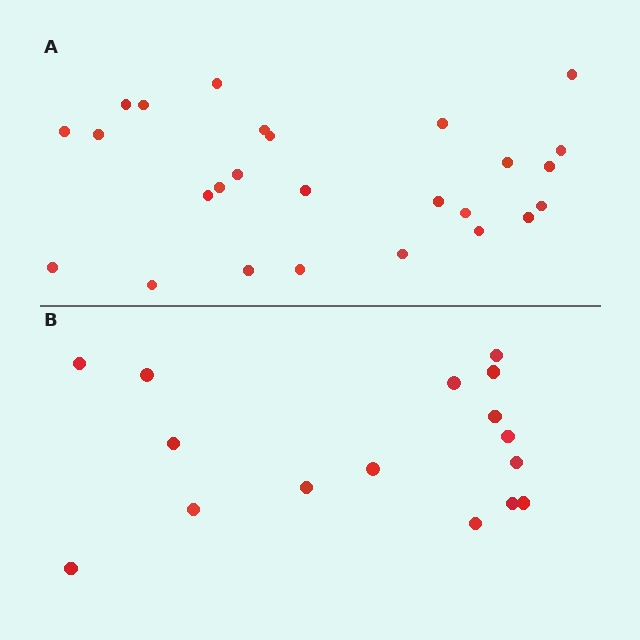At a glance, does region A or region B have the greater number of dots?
Region A (the top region) has more dots.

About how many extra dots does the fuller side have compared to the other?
Region A has roughly 10 or so more dots than region B.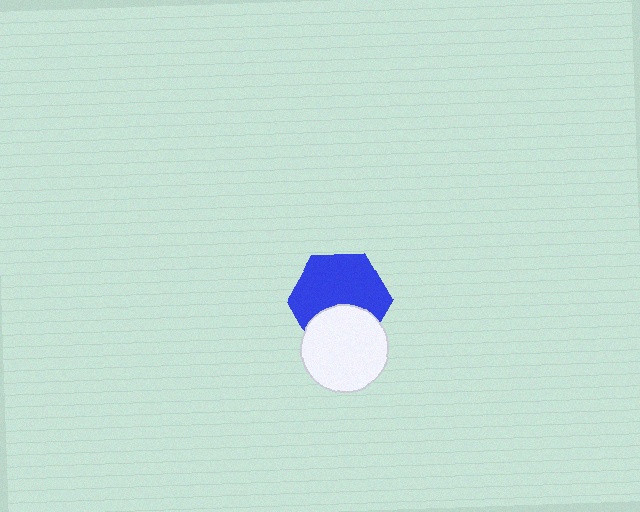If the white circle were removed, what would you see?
You would see the complete blue hexagon.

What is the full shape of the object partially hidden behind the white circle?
The partially hidden object is a blue hexagon.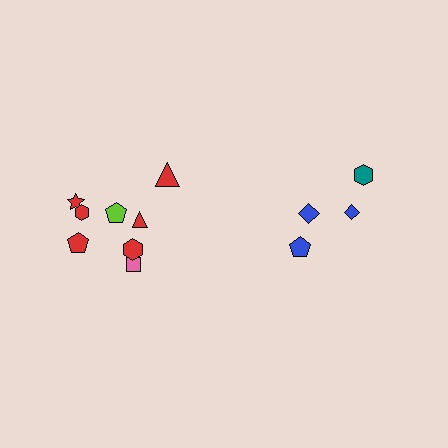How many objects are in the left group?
There are 8 objects.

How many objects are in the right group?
There are 4 objects.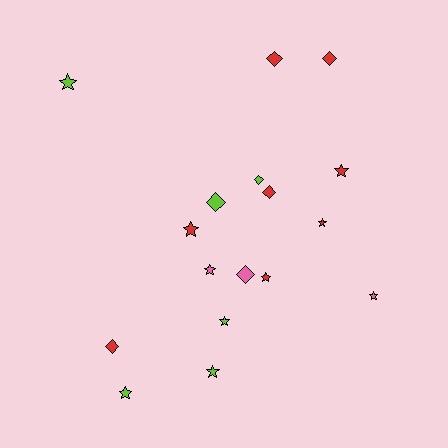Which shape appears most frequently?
Star, with 10 objects.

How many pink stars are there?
There are 2 pink stars.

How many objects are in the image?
There are 17 objects.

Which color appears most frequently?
Red, with 8 objects.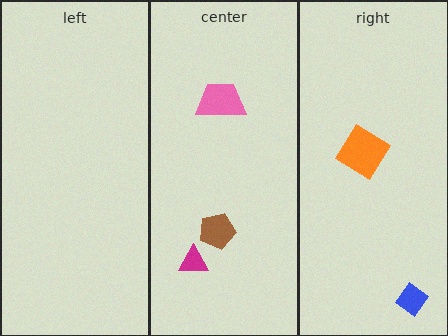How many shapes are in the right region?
2.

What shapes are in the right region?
The orange diamond, the blue diamond.